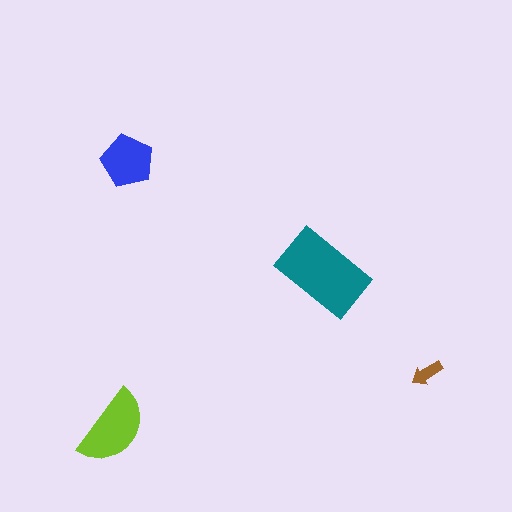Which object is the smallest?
The brown arrow.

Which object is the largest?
The teal rectangle.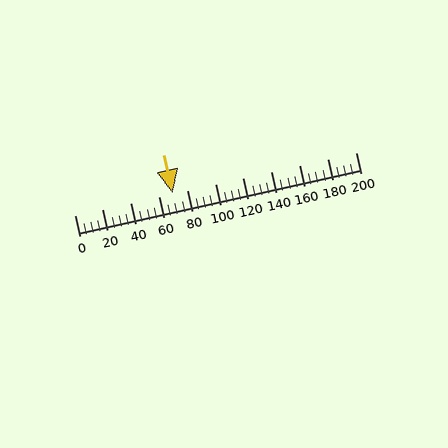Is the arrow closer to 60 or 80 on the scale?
The arrow is closer to 80.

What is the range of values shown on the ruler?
The ruler shows values from 0 to 200.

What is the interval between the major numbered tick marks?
The major tick marks are spaced 20 units apart.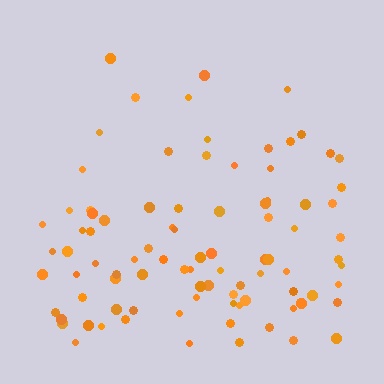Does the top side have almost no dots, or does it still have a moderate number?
Still a moderate number, just noticeably fewer than the bottom.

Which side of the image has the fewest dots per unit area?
The top.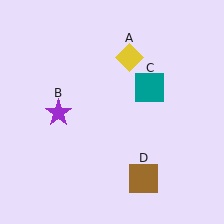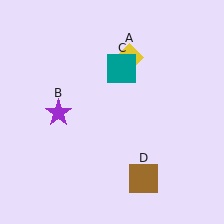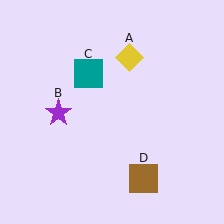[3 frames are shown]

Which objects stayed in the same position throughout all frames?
Yellow diamond (object A) and purple star (object B) and brown square (object D) remained stationary.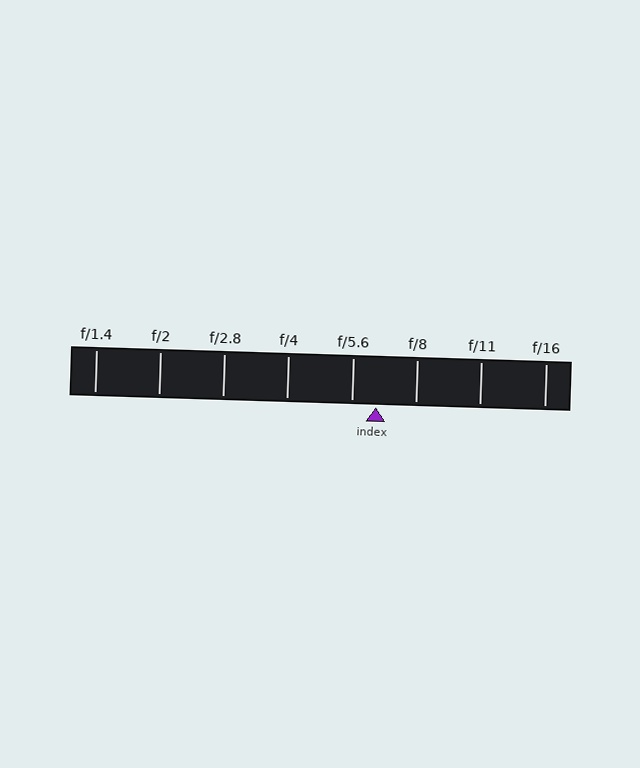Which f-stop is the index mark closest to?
The index mark is closest to f/5.6.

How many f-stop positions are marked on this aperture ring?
There are 8 f-stop positions marked.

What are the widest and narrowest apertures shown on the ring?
The widest aperture shown is f/1.4 and the narrowest is f/16.